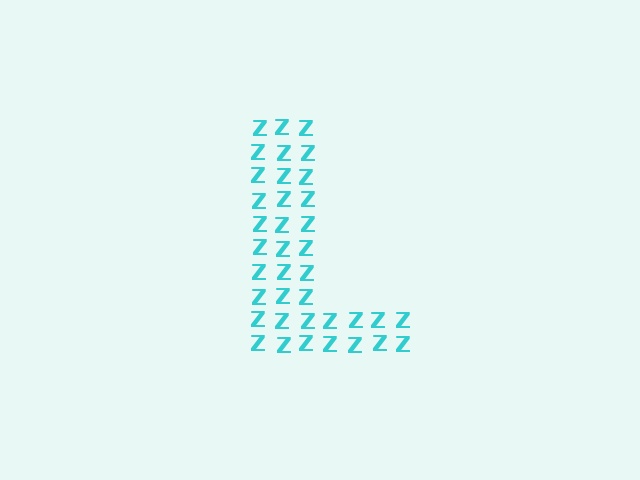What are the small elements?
The small elements are letter Z's.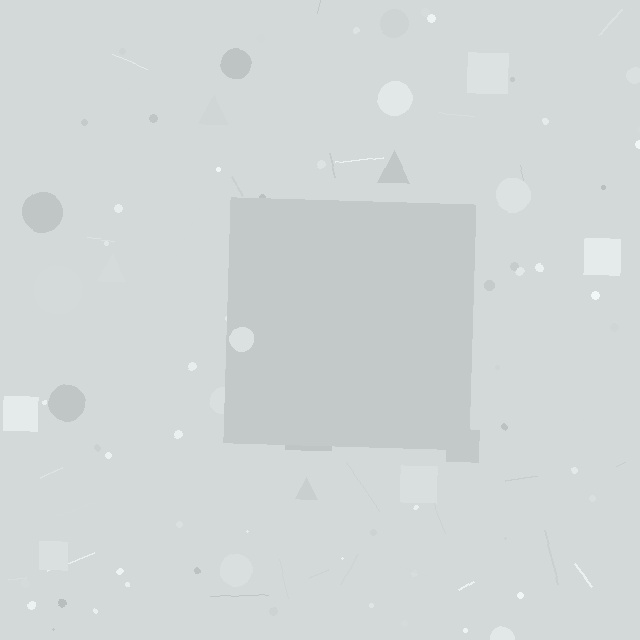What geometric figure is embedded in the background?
A square is embedded in the background.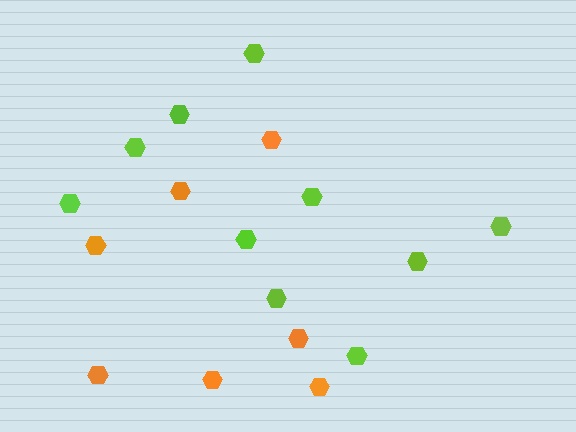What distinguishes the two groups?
There are 2 groups: one group of orange hexagons (7) and one group of lime hexagons (10).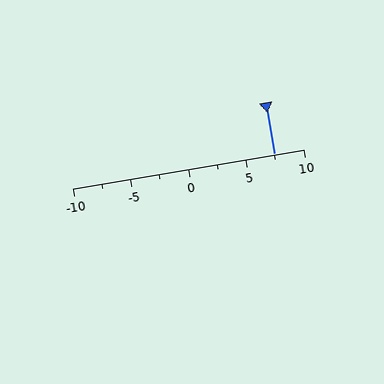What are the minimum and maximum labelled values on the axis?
The axis runs from -10 to 10.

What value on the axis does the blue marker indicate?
The marker indicates approximately 7.5.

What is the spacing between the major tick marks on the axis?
The major ticks are spaced 5 apart.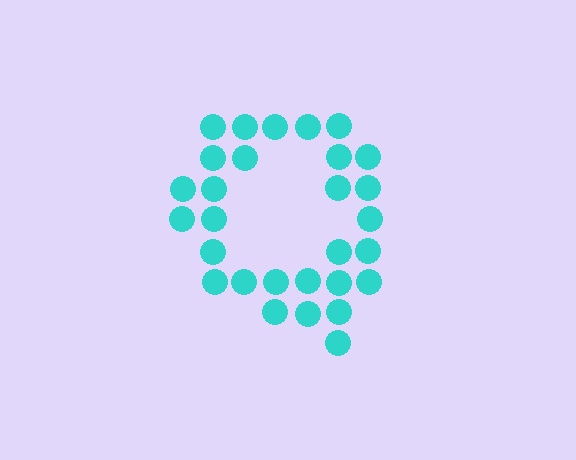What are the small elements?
The small elements are circles.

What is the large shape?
The large shape is the letter Q.